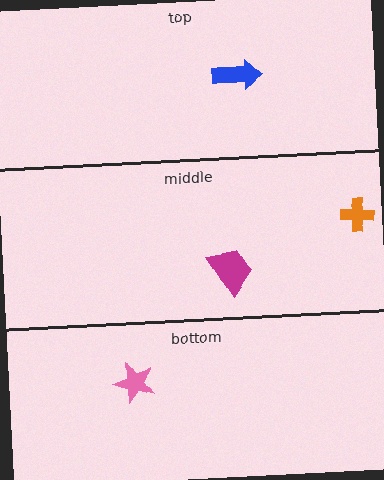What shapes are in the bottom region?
The pink star.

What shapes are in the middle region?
The orange cross, the magenta trapezoid.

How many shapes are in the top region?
1.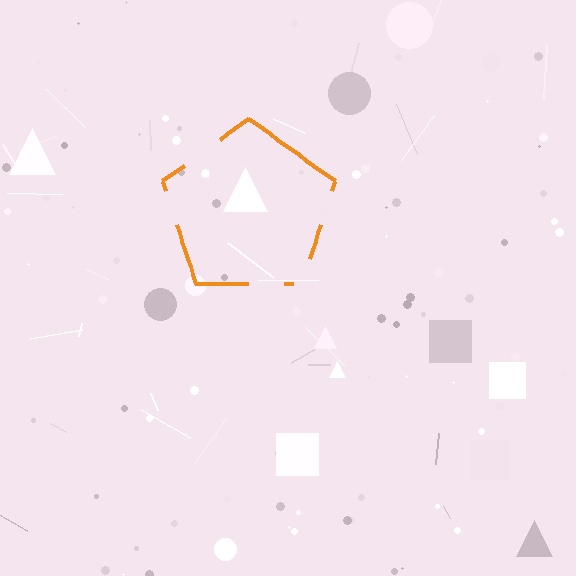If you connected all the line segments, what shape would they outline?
They would outline a pentagon.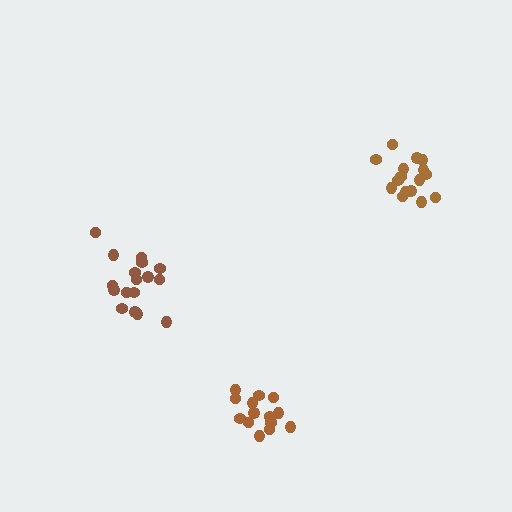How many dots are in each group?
Group 1: 14 dots, Group 2: 17 dots, Group 3: 16 dots (47 total).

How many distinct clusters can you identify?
There are 3 distinct clusters.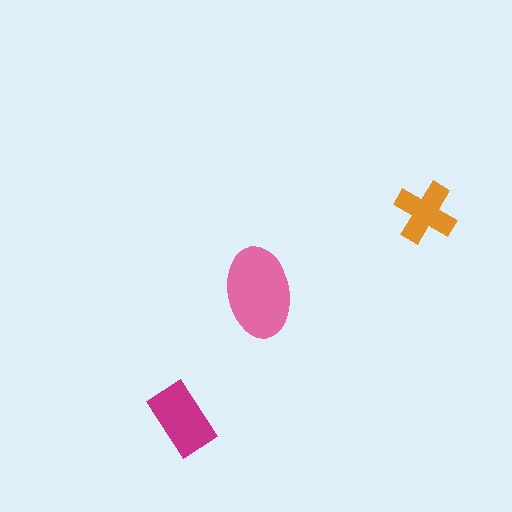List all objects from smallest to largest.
The orange cross, the magenta rectangle, the pink ellipse.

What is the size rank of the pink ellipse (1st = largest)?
1st.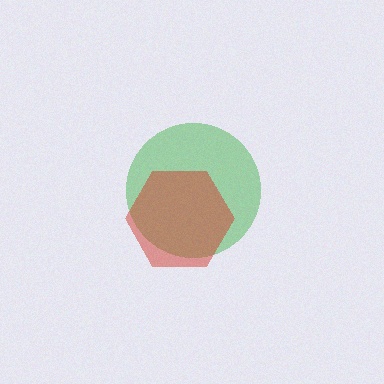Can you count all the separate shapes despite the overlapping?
Yes, there are 2 separate shapes.